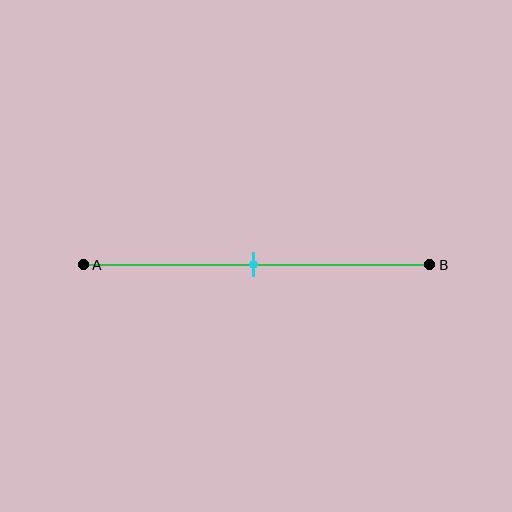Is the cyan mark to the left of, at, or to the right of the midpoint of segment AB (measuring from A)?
The cyan mark is approximately at the midpoint of segment AB.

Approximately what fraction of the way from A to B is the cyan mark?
The cyan mark is approximately 50% of the way from A to B.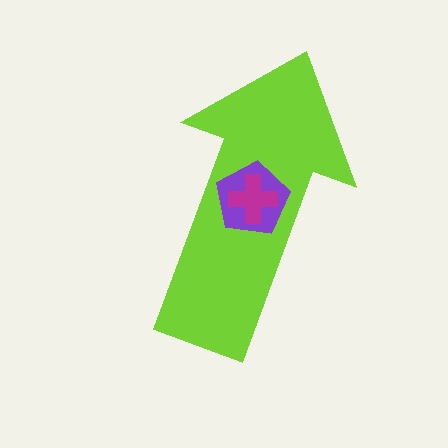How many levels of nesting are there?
3.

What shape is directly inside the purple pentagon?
The magenta cross.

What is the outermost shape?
The lime arrow.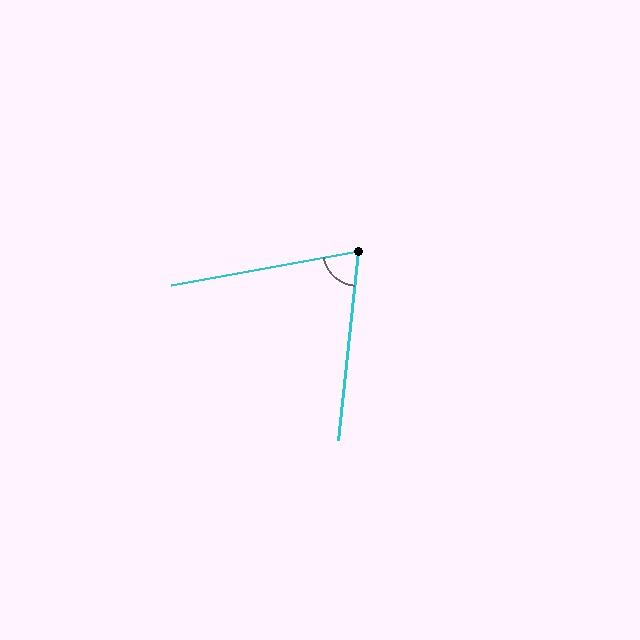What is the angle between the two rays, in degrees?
Approximately 74 degrees.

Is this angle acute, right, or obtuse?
It is acute.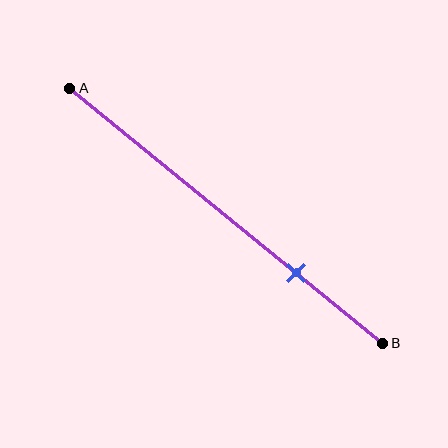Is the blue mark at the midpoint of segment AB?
No, the mark is at about 70% from A, not at the 50% midpoint.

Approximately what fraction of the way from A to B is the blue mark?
The blue mark is approximately 70% of the way from A to B.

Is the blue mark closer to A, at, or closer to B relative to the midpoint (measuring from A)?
The blue mark is closer to point B than the midpoint of segment AB.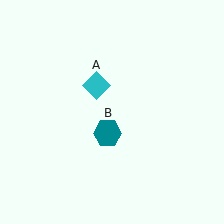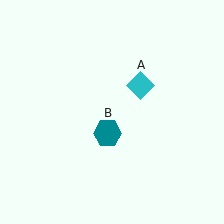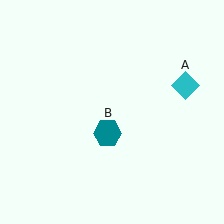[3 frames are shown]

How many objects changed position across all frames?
1 object changed position: cyan diamond (object A).